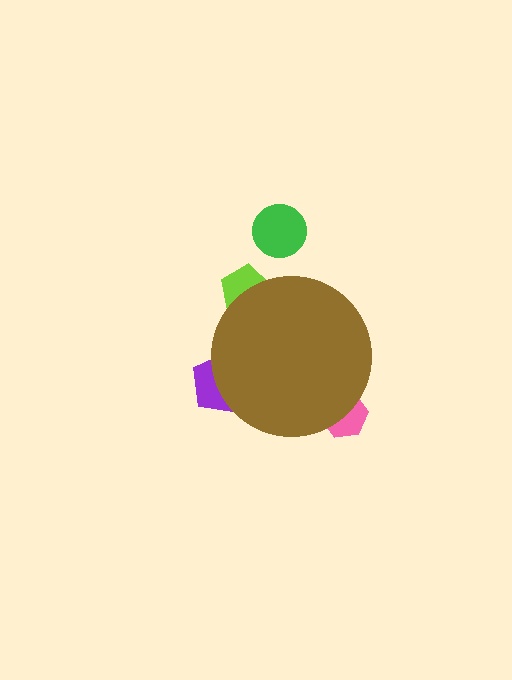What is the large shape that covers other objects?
A brown circle.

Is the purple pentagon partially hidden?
Yes, the purple pentagon is partially hidden behind the brown circle.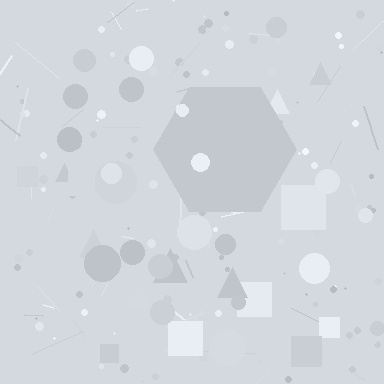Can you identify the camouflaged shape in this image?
The camouflaged shape is a hexagon.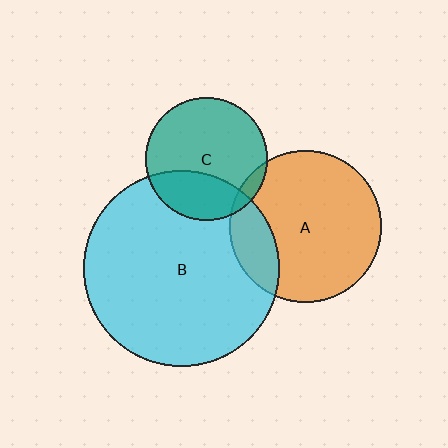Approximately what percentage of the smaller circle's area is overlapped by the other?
Approximately 5%.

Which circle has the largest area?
Circle B (cyan).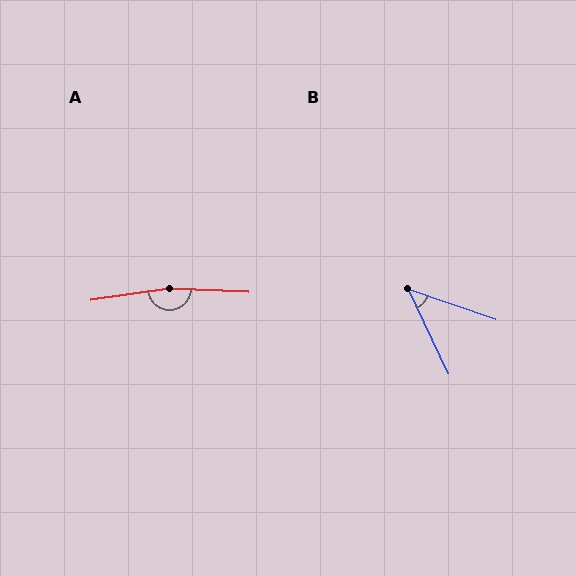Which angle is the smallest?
B, at approximately 46 degrees.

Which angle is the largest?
A, at approximately 169 degrees.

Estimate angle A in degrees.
Approximately 169 degrees.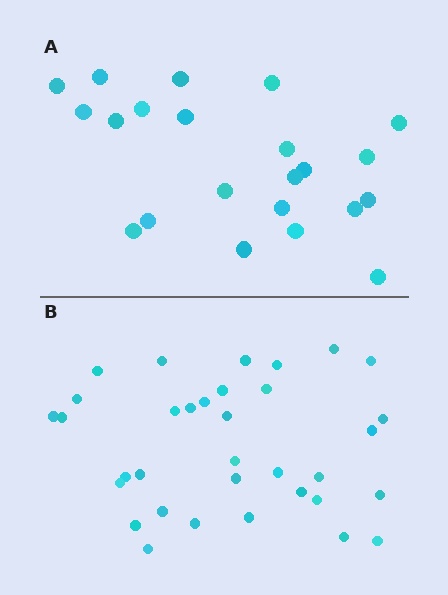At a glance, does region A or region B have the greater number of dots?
Region B (the bottom region) has more dots.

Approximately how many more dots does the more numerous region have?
Region B has roughly 12 or so more dots than region A.